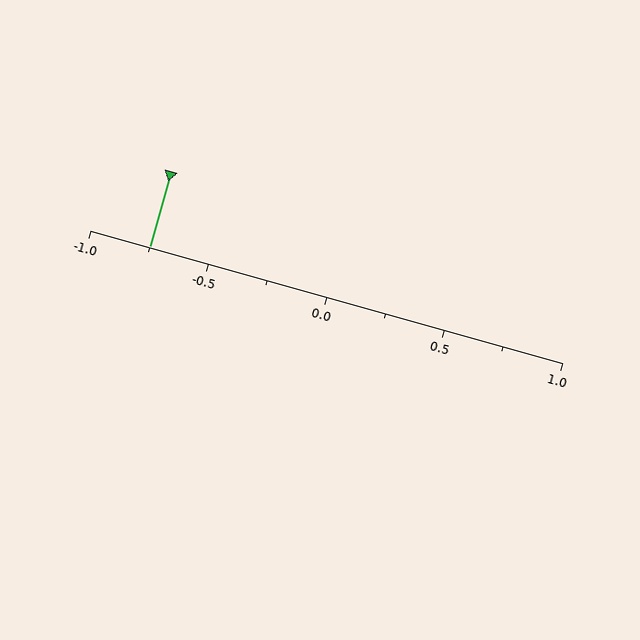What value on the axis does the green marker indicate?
The marker indicates approximately -0.75.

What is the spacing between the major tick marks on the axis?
The major ticks are spaced 0.5 apart.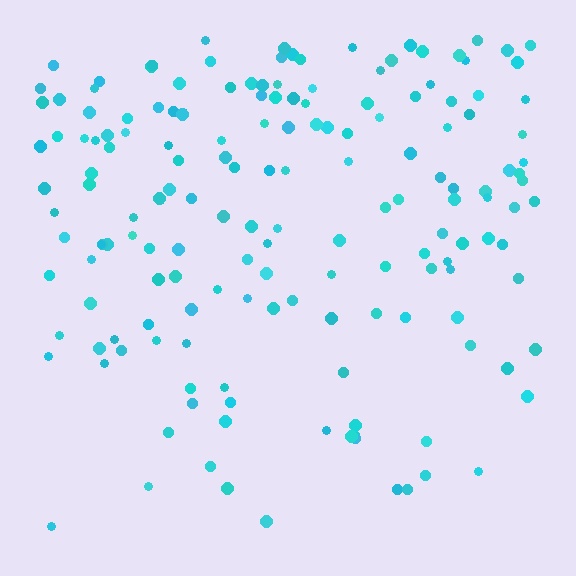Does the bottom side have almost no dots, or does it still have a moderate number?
Still a moderate number, just noticeably fewer than the top.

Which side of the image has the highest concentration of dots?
The top.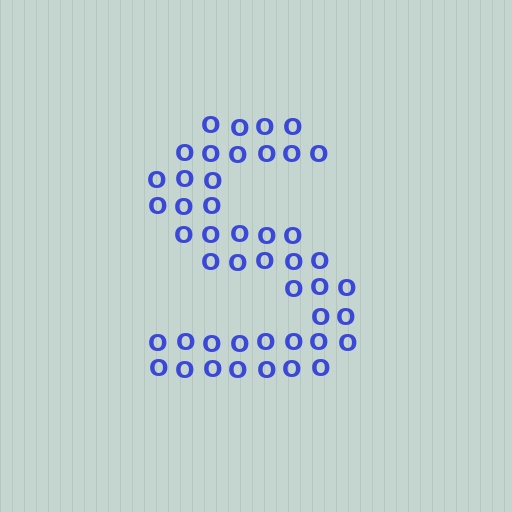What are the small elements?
The small elements are letter O's.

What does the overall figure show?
The overall figure shows the letter S.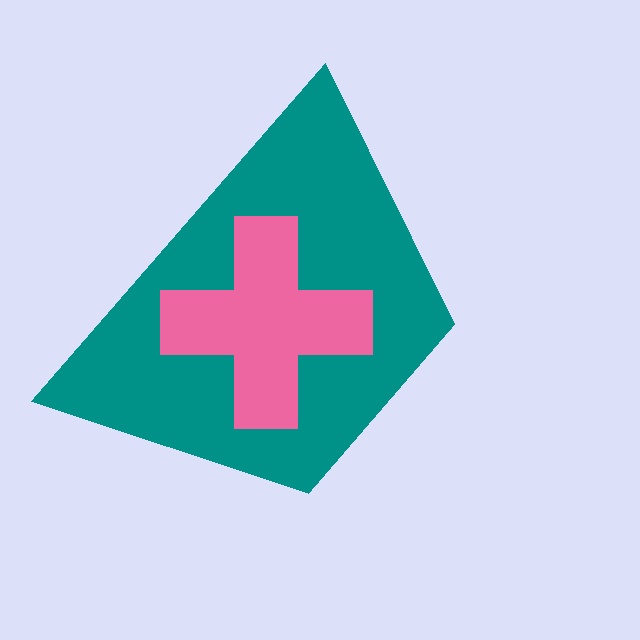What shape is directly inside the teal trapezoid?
The pink cross.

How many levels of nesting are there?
2.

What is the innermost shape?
The pink cross.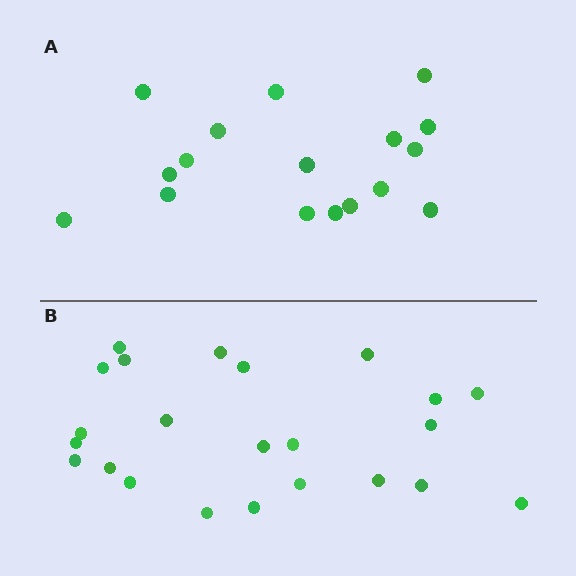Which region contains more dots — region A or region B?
Region B (the bottom region) has more dots.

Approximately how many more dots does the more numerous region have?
Region B has about 6 more dots than region A.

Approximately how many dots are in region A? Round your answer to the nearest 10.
About 20 dots. (The exact count is 17, which rounds to 20.)